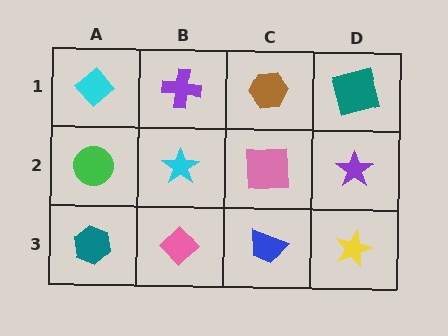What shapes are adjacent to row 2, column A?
A cyan diamond (row 1, column A), a teal hexagon (row 3, column A), a cyan star (row 2, column B).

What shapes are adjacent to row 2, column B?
A purple cross (row 1, column B), a pink diamond (row 3, column B), a green circle (row 2, column A), a pink square (row 2, column C).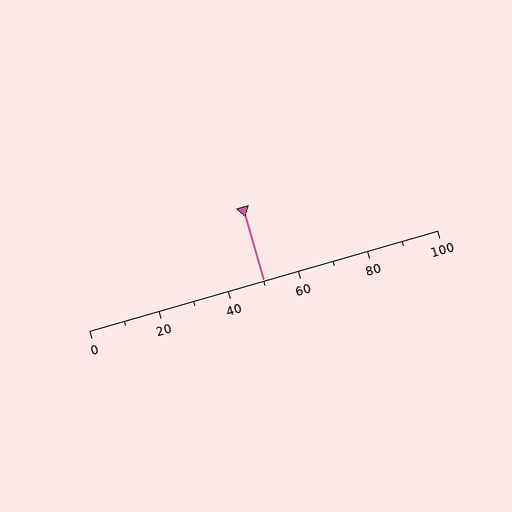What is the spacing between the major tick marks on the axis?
The major ticks are spaced 20 apart.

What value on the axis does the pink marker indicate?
The marker indicates approximately 50.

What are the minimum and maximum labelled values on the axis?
The axis runs from 0 to 100.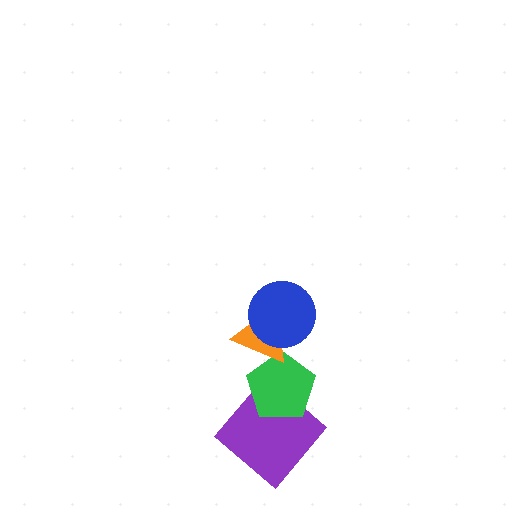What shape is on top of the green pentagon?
The orange triangle is on top of the green pentagon.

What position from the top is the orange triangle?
The orange triangle is 2nd from the top.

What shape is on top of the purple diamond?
The green pentagon is on top of the purple diamond.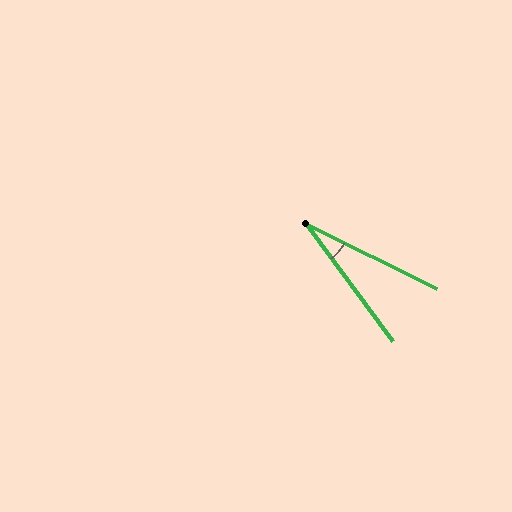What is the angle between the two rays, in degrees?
Approximately 27 degrees.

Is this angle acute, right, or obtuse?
It is acute.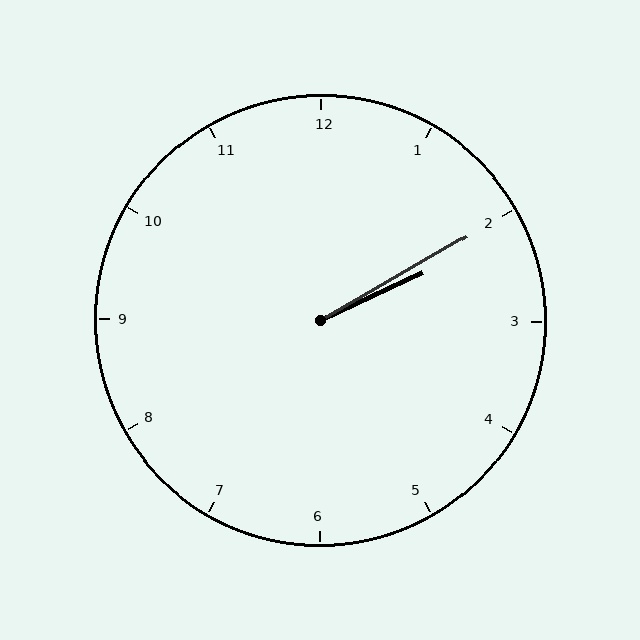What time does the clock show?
2:10.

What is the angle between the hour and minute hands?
Approximately 5 degrees.